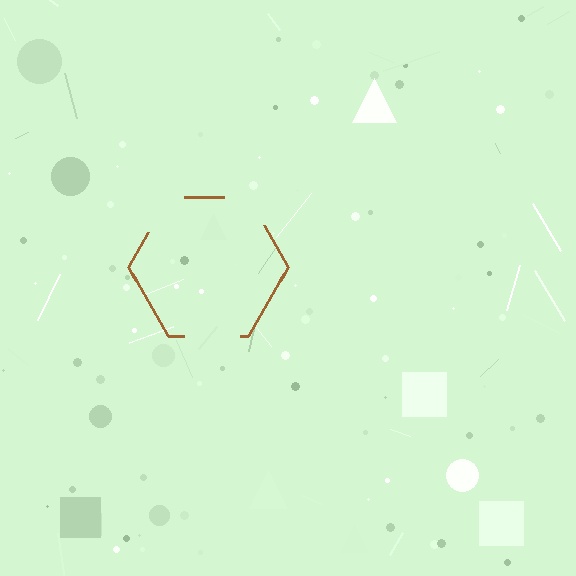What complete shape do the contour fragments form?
The contour fragments form a hexagon.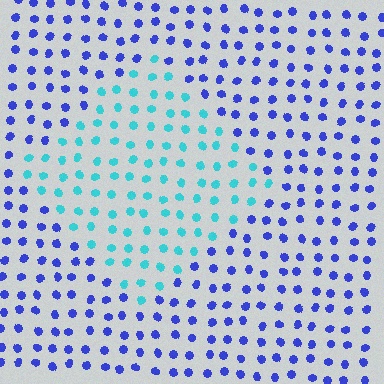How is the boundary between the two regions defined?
The boundary is defined purely by a slight shift in hue (about 54 degrees). Spacing, size, and orientation are identical on both sides.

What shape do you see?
I see a diamond.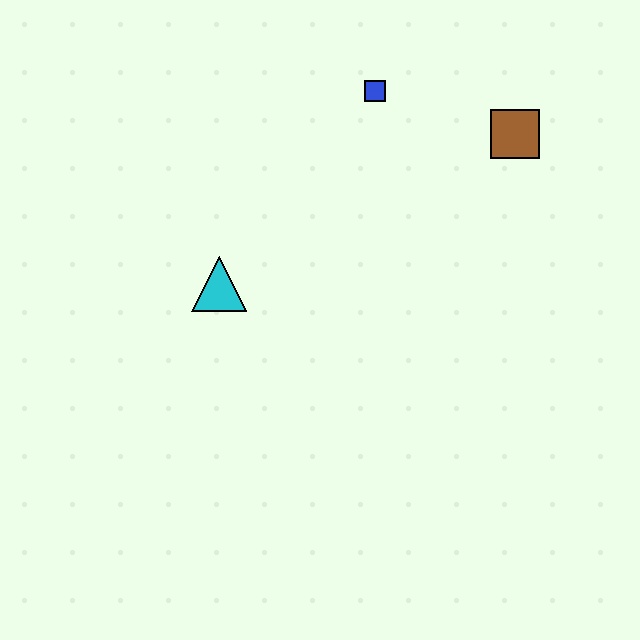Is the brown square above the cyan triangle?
Yes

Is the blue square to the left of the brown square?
Yes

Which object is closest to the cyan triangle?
The blue square is closest to the cyan triangle.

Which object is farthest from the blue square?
The cyan triangle is farthest from the blue square.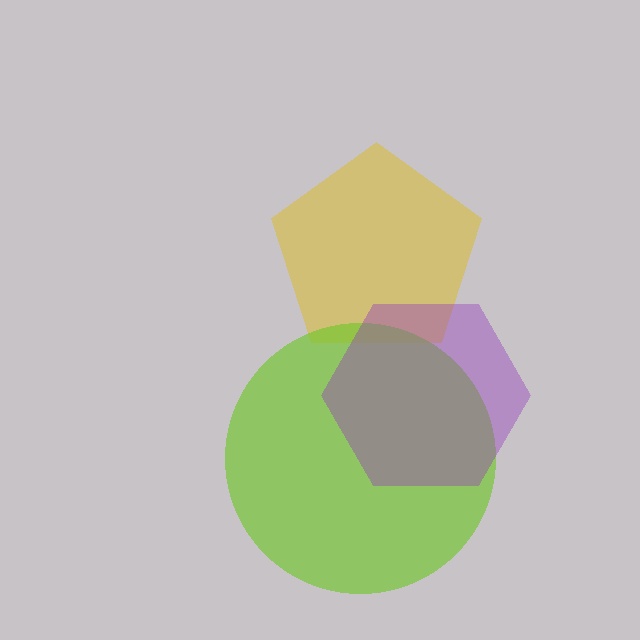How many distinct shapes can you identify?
There are 3 distinct shapes: a yellow pentagon, a lime circle, a purple hexagon.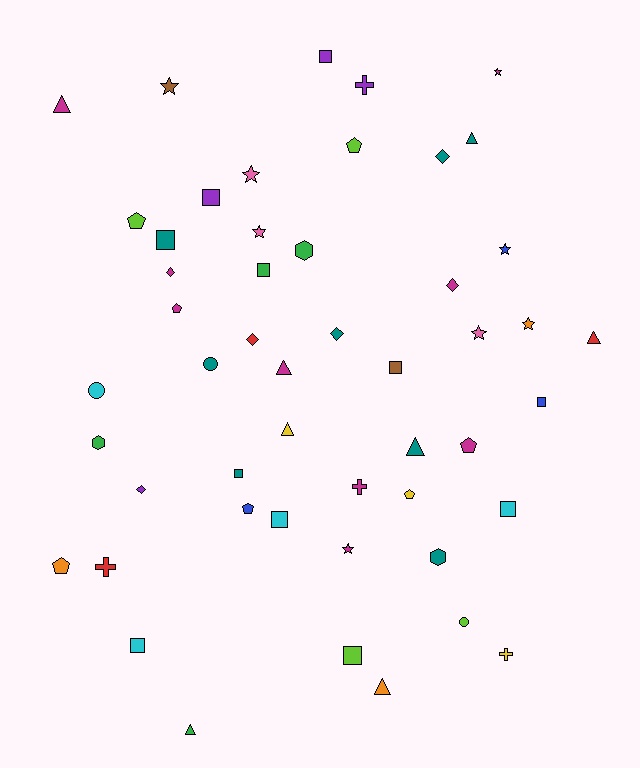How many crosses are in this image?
There are 4 crosses.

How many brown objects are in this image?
There are 2 brown objects.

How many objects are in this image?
There are 50 objects.